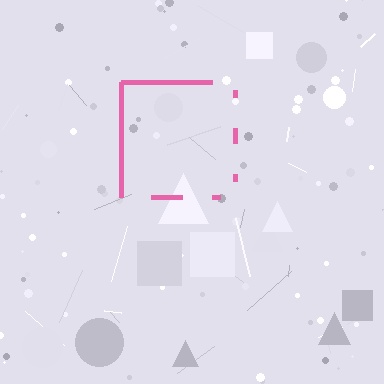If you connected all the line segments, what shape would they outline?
They would outline a square.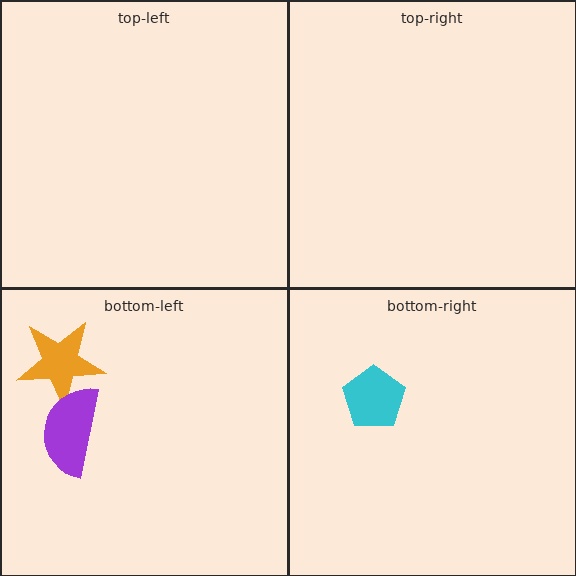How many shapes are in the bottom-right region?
1.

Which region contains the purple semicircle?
The bottom-left region.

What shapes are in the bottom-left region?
The orange star, the purple semicircle.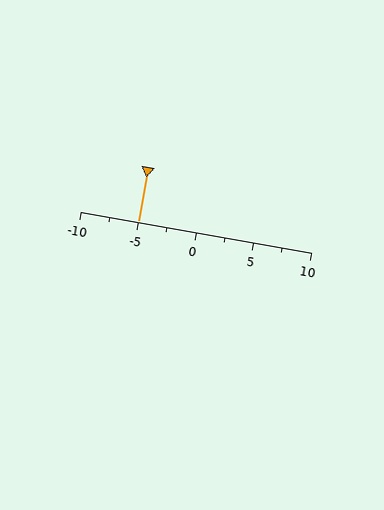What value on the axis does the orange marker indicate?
The marker indicates approximately -5.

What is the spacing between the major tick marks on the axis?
The major ticks are spaced 5 apart.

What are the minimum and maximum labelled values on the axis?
The axis runs from -10 to 10.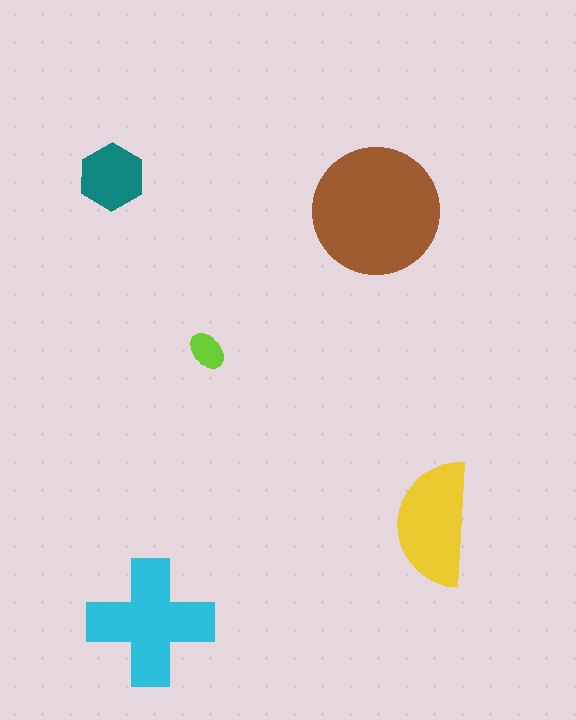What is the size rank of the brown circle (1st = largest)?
1st.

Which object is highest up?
The teal hexagon is topmost.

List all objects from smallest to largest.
The lime ellipse, the teal hexagon, the yellow semicircle, the cyan cross, the brown circle.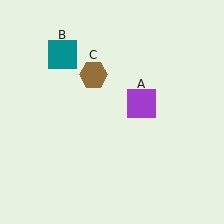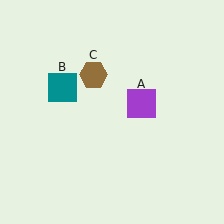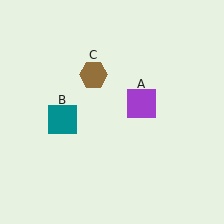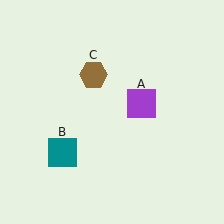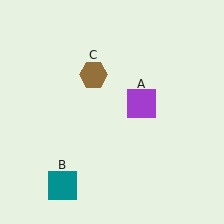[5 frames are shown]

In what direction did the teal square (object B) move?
The teal square (object B) moved down.